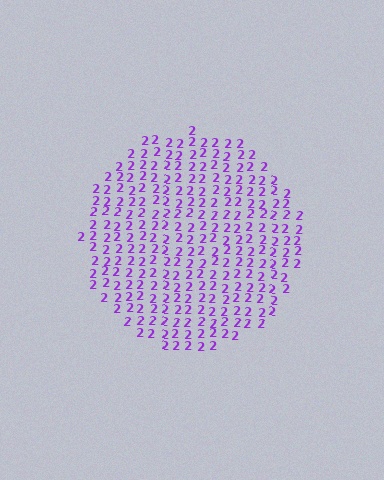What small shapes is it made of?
It is made of small digit 2's.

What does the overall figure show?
The overall figure shows a circle.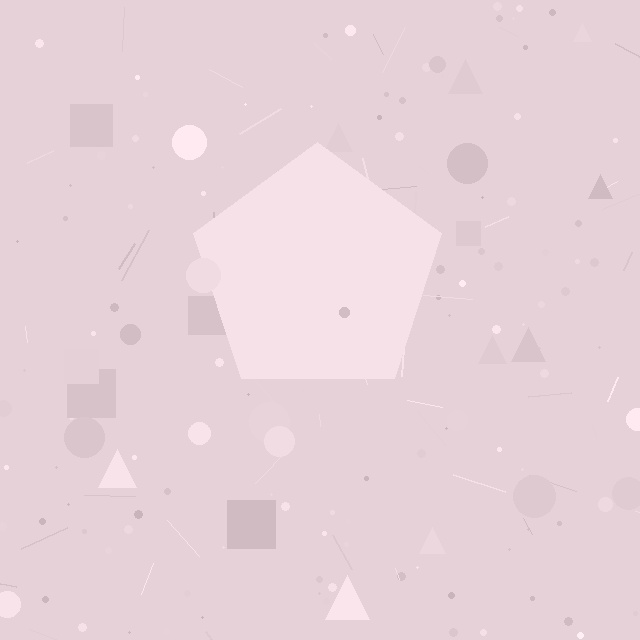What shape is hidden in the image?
A pentagon is hidden in the image.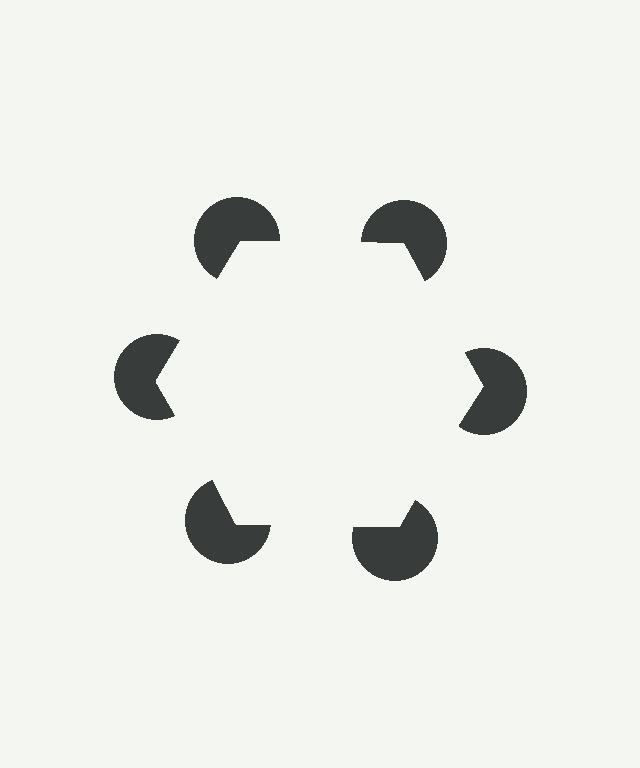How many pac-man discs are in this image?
There are 6 — one at each vertex of the illusory hexagon.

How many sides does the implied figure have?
6 sides.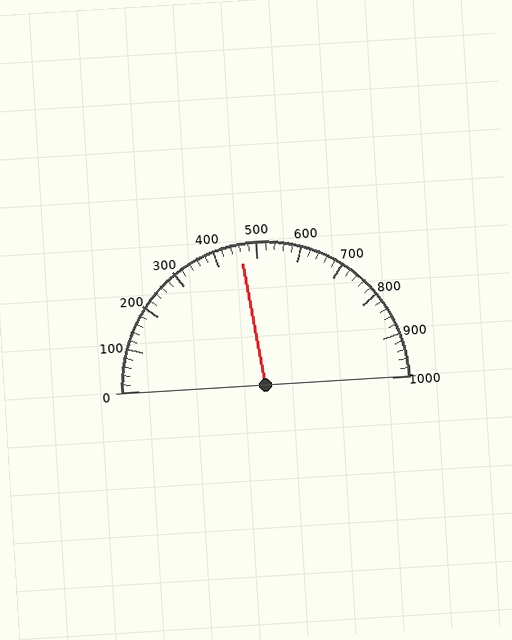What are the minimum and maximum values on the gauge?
The gauge ranges from 0 to 1000.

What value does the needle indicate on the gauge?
The needle indicates approximately 460.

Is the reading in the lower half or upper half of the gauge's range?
The reading is in the lower half of the range (0 to 1000).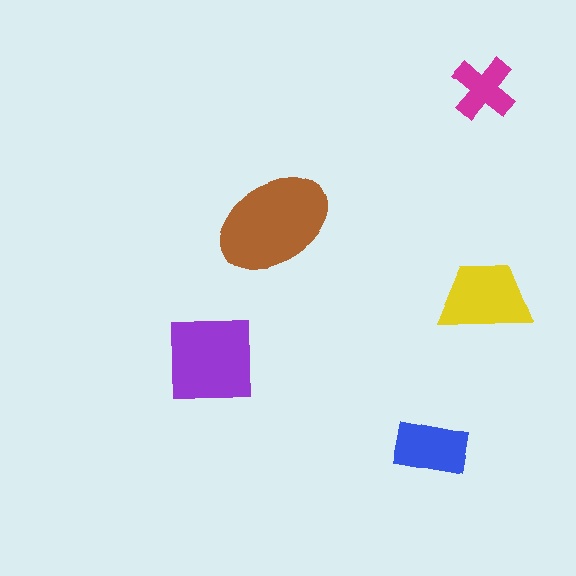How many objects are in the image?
There are 5 objects in the image.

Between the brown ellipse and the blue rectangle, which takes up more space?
The brown ellipse.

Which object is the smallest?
The magenta cross.